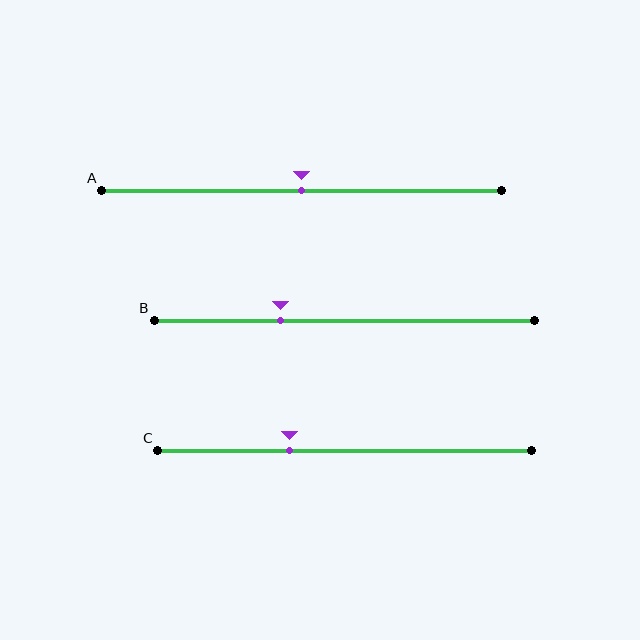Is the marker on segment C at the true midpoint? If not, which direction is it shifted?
No, the marker on segment C is shifted to the left by about 15% of the segment length.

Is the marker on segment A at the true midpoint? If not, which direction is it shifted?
Yes, the marker on segment A is at the true midpoint.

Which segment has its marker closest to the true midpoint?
Segment A has its marker closest to the true midpoint.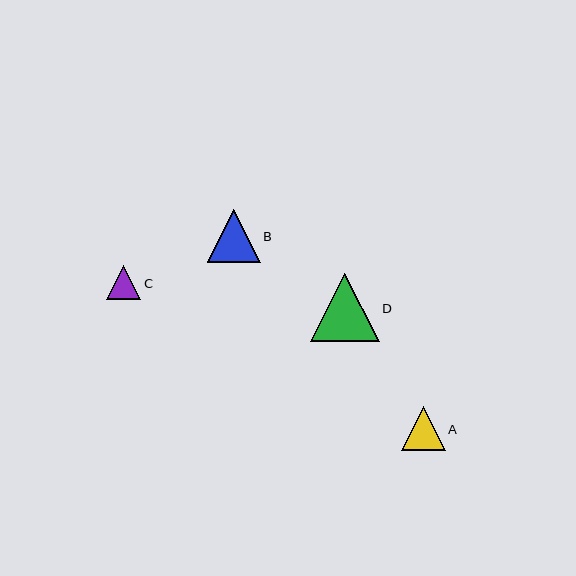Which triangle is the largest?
Triangle D is the largest with a size of approximately 69 pixels.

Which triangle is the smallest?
Triangle C is the smallest with a size of approximately 34 pixels.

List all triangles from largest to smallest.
From largest to smallest: D, B, A, C.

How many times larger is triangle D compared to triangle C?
Triangle D is approximately 2.0 times the size of triangle C.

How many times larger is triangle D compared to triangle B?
Triangle D is approximately 1.3 times the size of triangle B.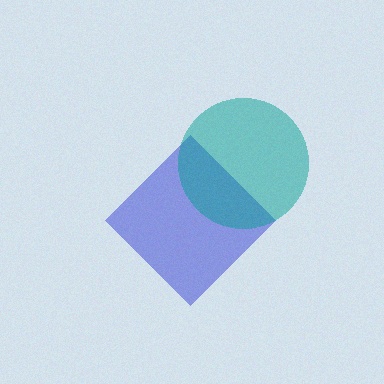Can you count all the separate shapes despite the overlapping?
Yes, there are 2 separate shapes.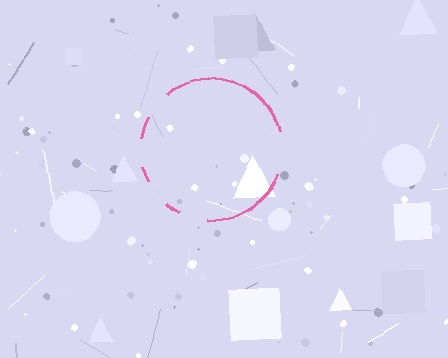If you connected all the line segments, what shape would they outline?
They would outline a circle.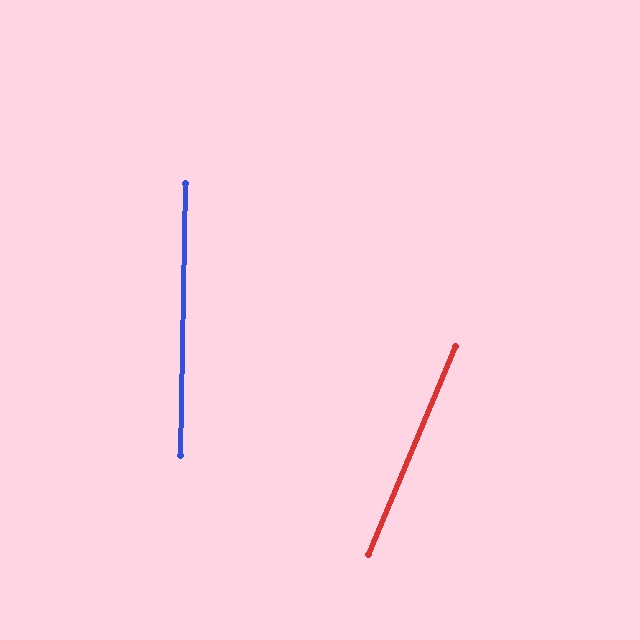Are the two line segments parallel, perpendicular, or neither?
Neither parallel nor perpendicular — they differ by about 21°.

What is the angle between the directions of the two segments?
Approximately 21 degrees.